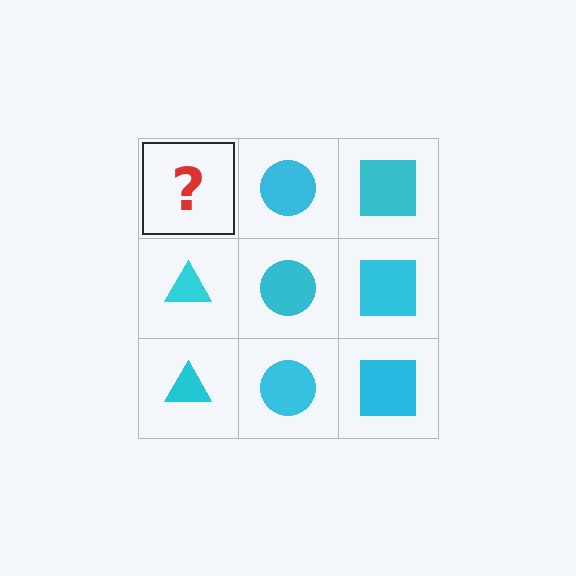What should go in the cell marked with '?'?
The missing cell should contain a cyan triangle.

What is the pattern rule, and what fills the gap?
The rule is that each column has a consistent shape. The gap should be filled with a cyan triangle.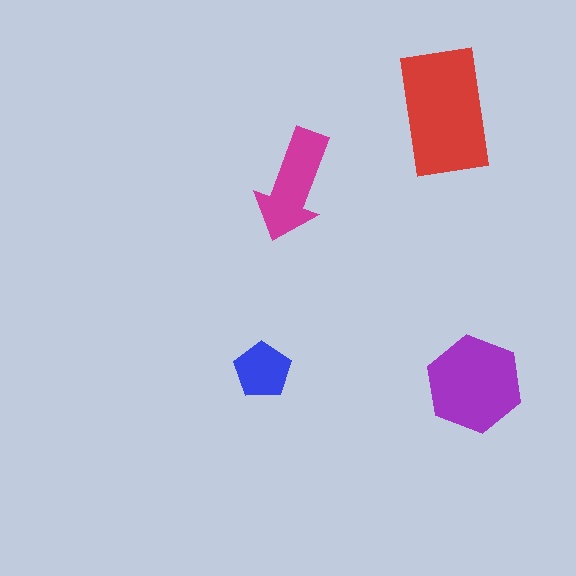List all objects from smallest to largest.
The blue pentagon, the magenta arrow, the purple hexagon, the red rectangle.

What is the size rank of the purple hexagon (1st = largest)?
2nd.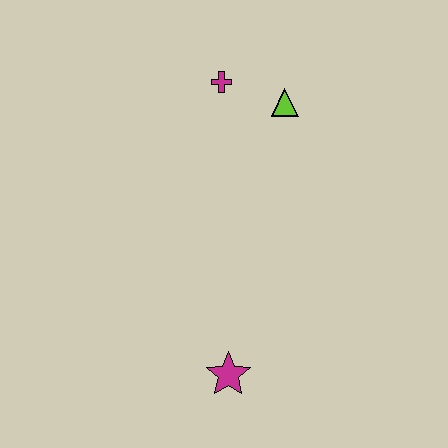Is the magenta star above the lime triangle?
No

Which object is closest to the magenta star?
The lime triangle is closest to the magenta star.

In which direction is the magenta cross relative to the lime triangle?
The magenta cross is to the left of the lime triangle.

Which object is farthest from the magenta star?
The magenta cross is farthest from the magenta star.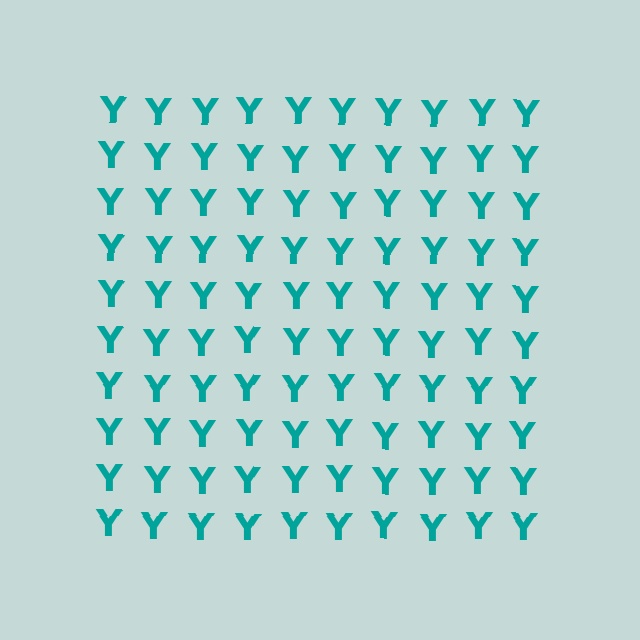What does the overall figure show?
The overall figure shows a square.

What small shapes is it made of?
It is made of small letter Y's.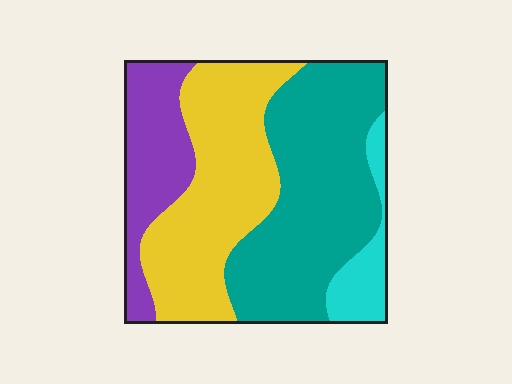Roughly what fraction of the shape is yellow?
Yellow covers around 35% of the shape.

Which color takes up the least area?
Cyan, at roughly 10%.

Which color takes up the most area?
Teal, at roughly 40%.